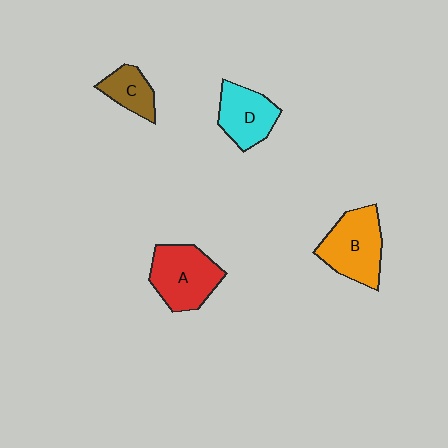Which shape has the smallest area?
Shape C (brown).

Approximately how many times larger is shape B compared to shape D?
Approximately 1.3 times.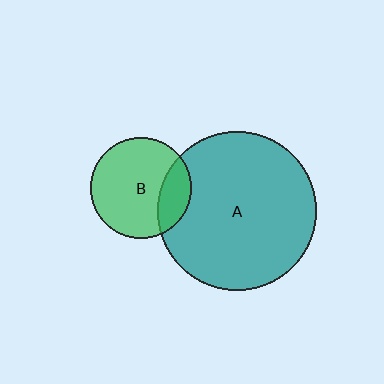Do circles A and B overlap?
Yes.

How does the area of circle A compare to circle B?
Approximately 2.5 times.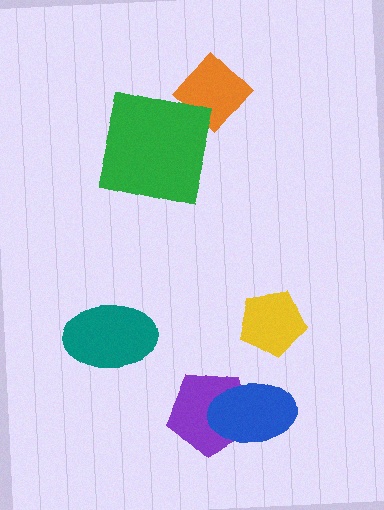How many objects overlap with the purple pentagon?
1 object overlaps with the purple pentagon.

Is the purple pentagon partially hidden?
Yes, it is partially covered by another shape.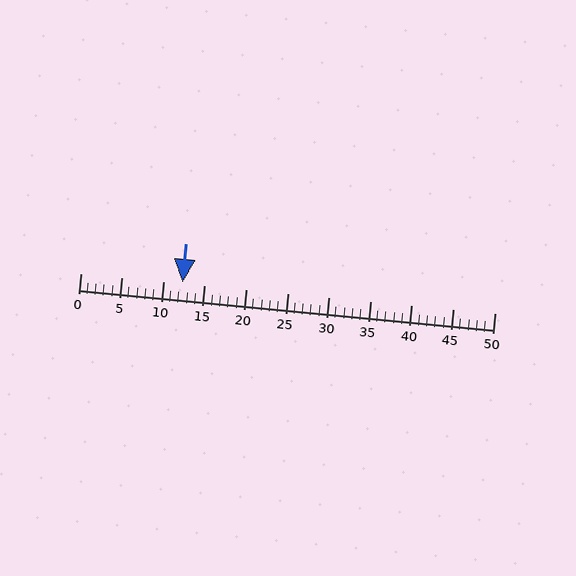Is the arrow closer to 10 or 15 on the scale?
The arrow is closer to 10.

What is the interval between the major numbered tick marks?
The major tick marks are spaced 5 units apart.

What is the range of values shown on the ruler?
The ruler shows values from 0 to 50.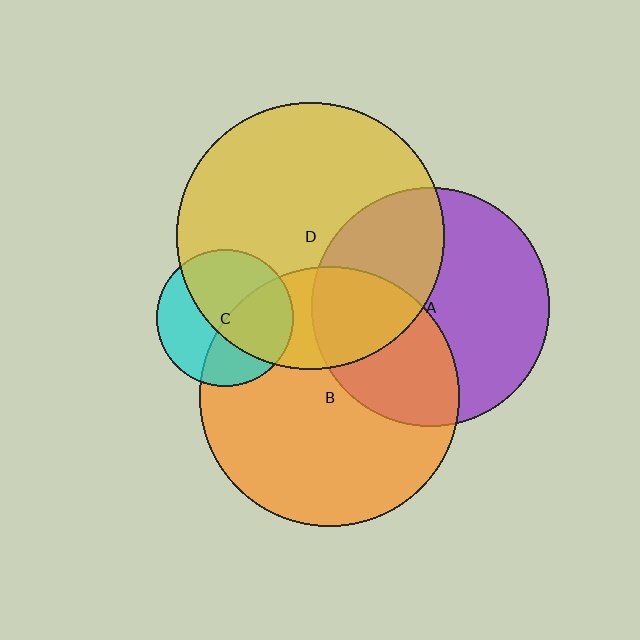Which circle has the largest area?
Circle D (yellow).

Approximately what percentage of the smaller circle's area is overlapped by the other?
Approximately 60%.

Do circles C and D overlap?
Yes.